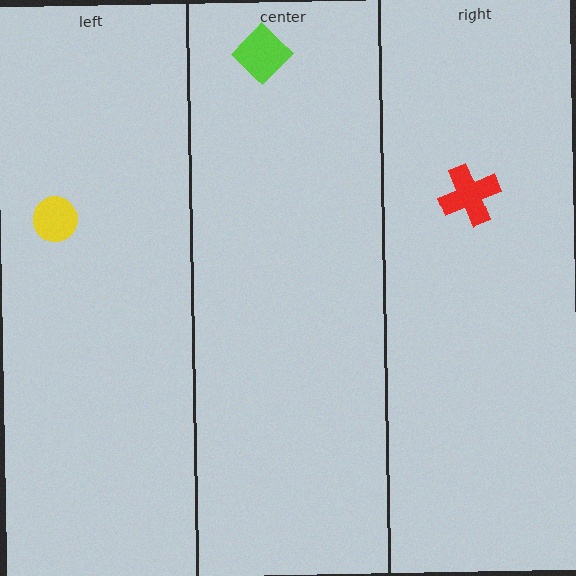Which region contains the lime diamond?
The center region.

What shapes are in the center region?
The lime diamond.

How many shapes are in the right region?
1.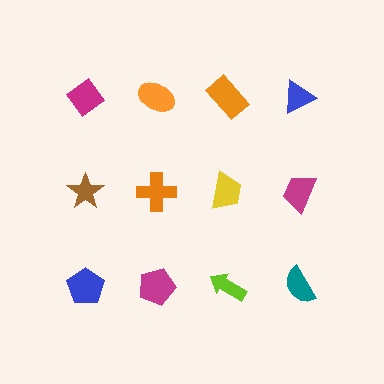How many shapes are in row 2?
4 shapes.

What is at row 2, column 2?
An orange cross.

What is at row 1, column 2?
An orange ellipse.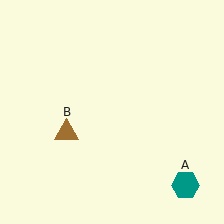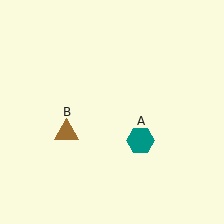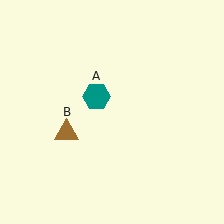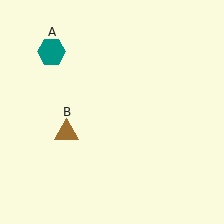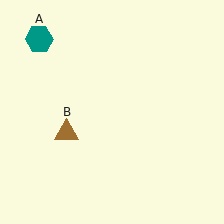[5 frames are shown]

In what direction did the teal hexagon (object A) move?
The teal hexagon (object A) moved up and to the left.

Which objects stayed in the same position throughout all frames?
Brown triangle (object B) remained stationary.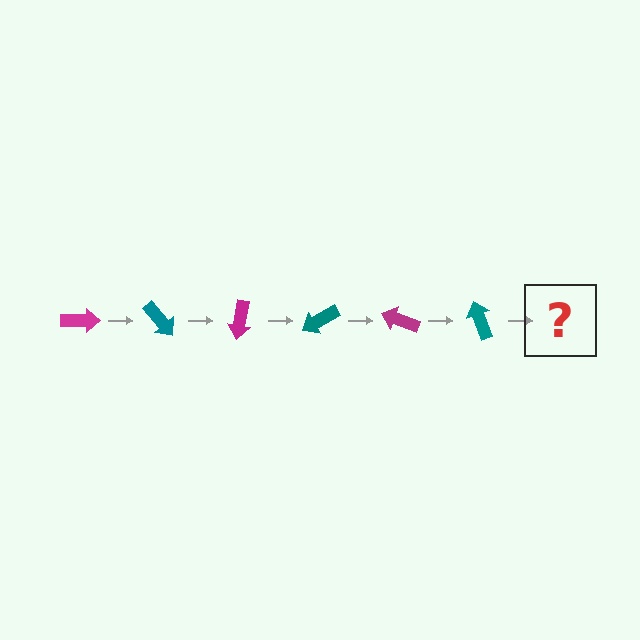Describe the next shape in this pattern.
It should be a magenta arrow, rotated 300 degrees from the start.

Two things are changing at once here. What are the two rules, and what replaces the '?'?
The two rules are that it rotates 50 degrees each step and the color cycles through magenta and teal. The '?' should be a magenta arrow, rotated 300 degrees from the start.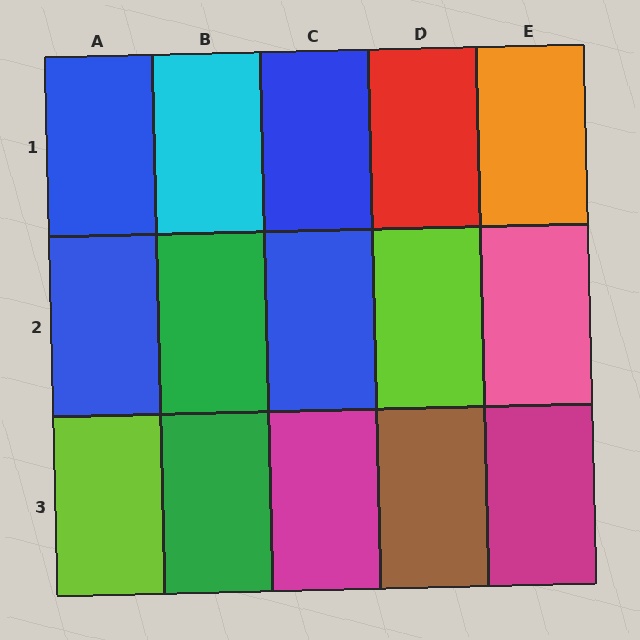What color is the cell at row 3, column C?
Magenta.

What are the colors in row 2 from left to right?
Blue, green, blue, lime, pink.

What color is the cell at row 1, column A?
Blue.